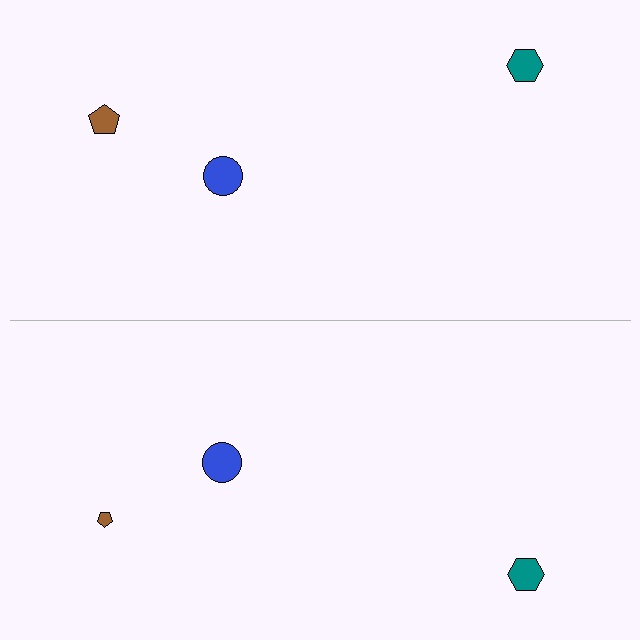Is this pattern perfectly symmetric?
No, the pattern is not perfectly symmetric. The brown pentagon on the bottom side has a different size than its mirror counterpart.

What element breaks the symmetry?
The brown pentagon on the bottom side has a different size than its mirror counterpart.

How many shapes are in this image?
There are 6 shapes in this image.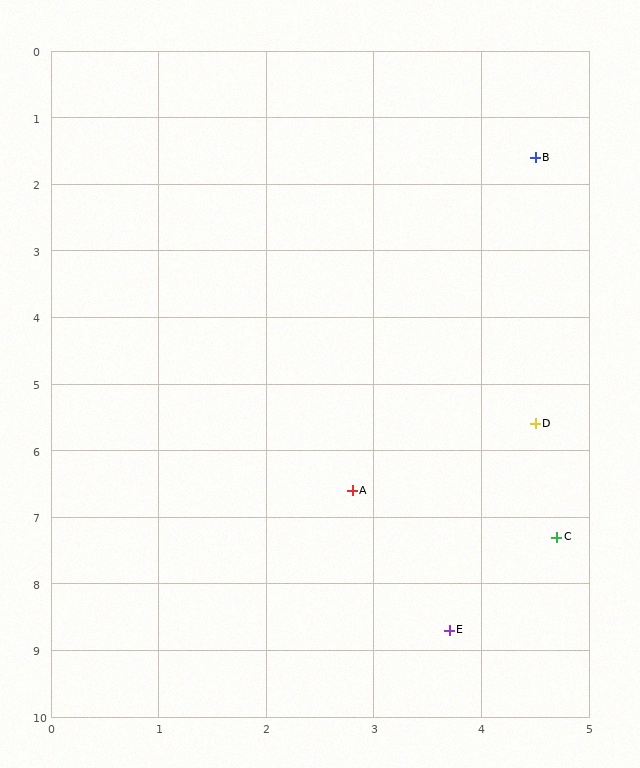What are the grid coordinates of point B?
Point B is at approximately (4.5, 1.6).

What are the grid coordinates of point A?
Point A is at approximately (2.8, 6.6).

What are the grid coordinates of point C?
Point C is at approximately (4.7, 7.3).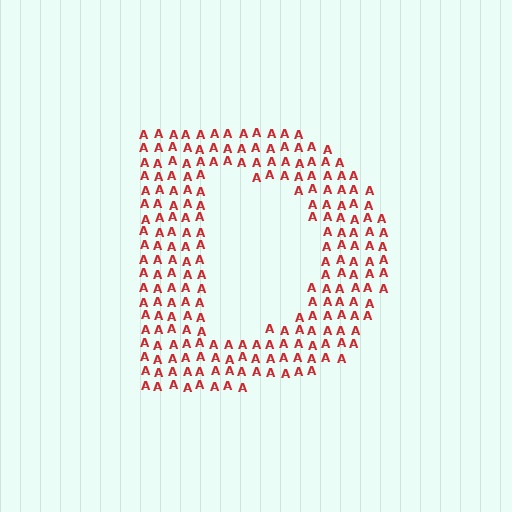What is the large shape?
The large shape is the letter D.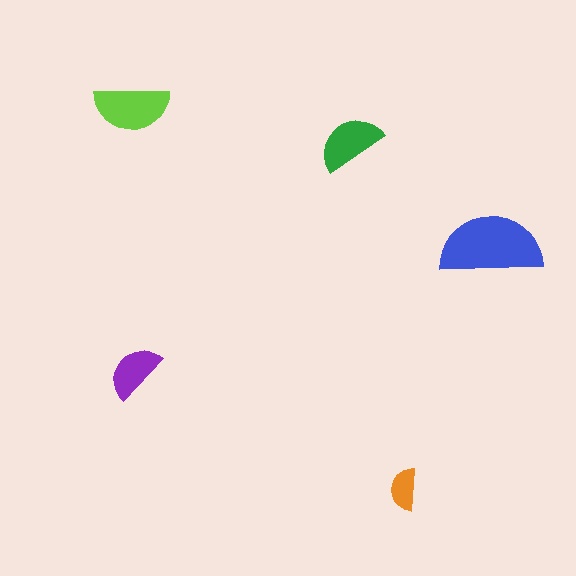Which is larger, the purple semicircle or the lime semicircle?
The lime one.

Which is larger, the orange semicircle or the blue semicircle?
The blue one.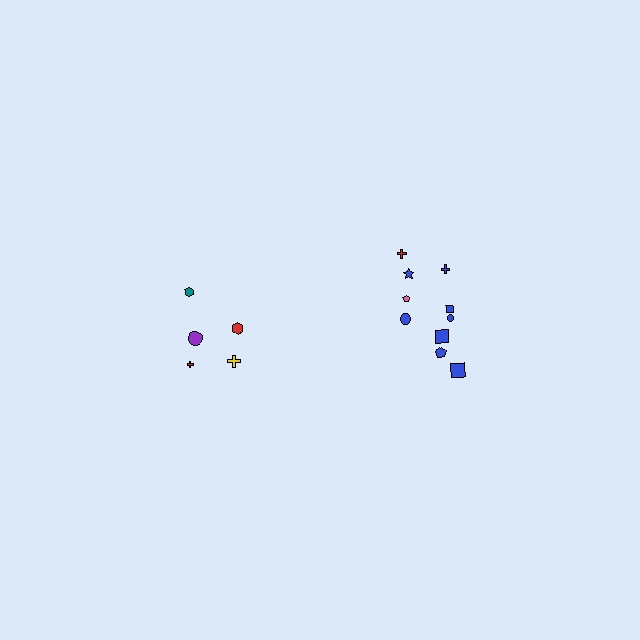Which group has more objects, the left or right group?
The right group.